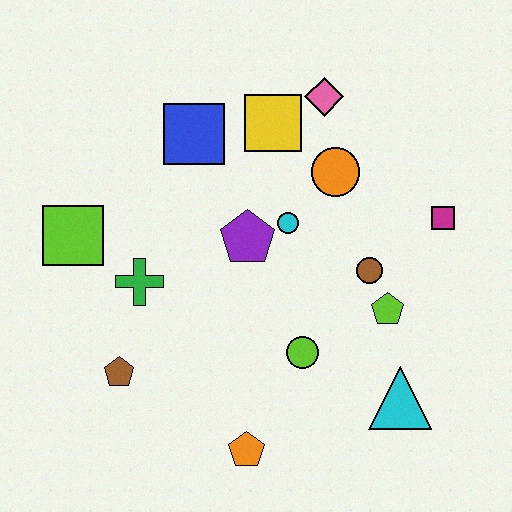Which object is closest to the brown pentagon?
The green cross is closest to the brown pentagon.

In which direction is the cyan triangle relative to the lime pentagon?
The cyan triangle is below the lime pentagon.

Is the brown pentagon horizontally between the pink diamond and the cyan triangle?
No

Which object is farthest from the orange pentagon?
The pink diamond is farthest from the orange pentagon.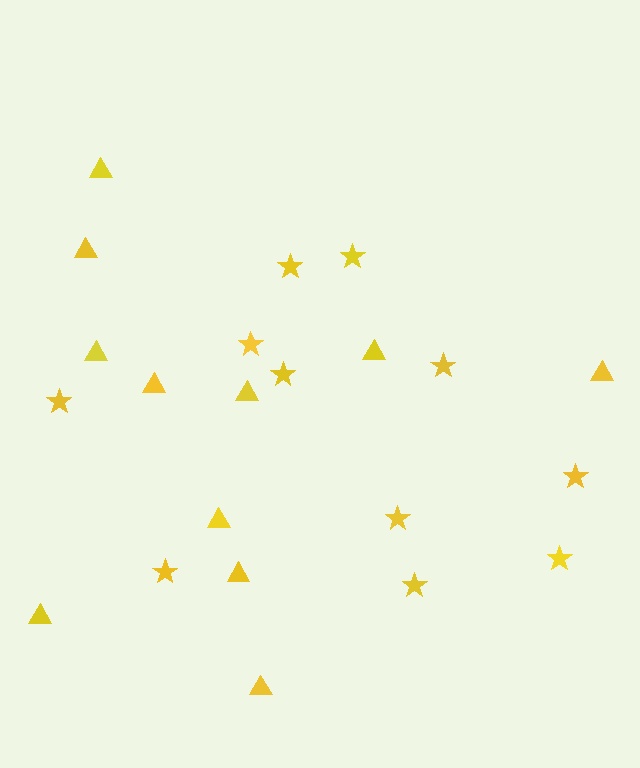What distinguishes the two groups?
There are 2 groups: one group of triangles (11) and one group of stars (11).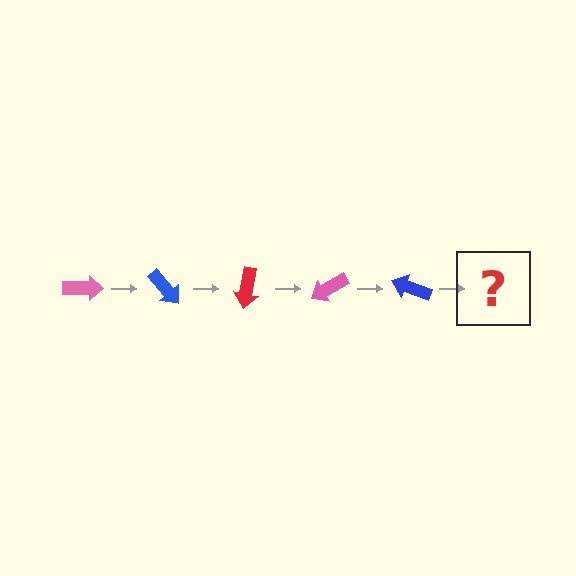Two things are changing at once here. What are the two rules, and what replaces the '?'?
The two rules are that it rotates 50 degrees each step and the color cycles through pink, blue, and red. The '?' should be a red arrow, rotated 250 degrees from the start.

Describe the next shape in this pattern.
It should be a red arrow, rotated 250 degrees from the start.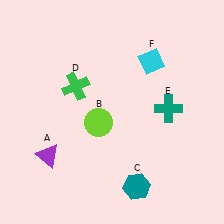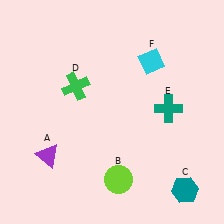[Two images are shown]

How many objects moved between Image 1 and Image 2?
2 objects moved between the two images.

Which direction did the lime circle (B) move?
The lime circle (B) moved down.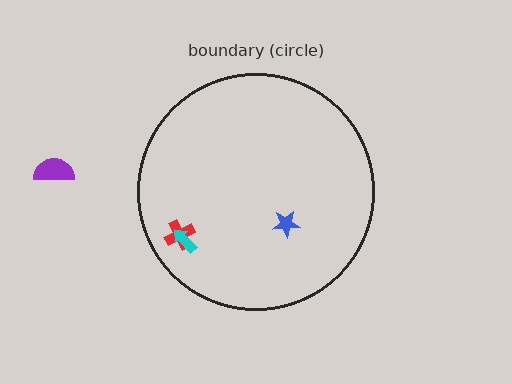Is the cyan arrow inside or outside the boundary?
Inside.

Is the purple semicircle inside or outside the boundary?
Outside.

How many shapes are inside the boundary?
3 inside, 1 outside.